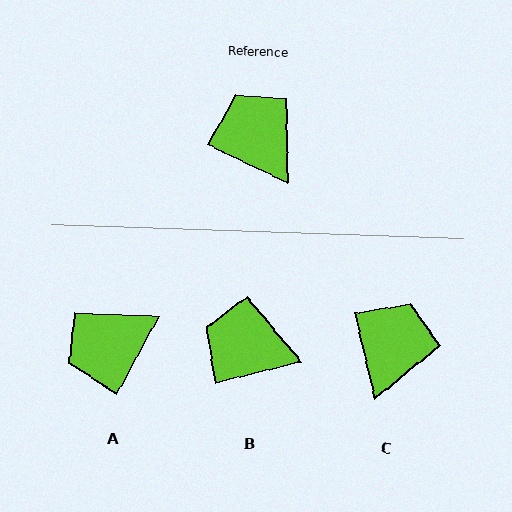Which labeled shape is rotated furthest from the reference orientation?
A, about 87 degrees away.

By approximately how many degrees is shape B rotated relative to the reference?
Approximately 40 degrees counter-clockwise.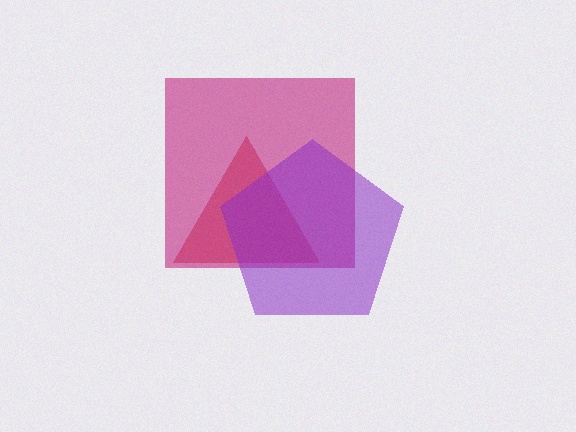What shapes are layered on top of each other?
The layered shapes are: a red triangle, a magenta square, a purple pentagon.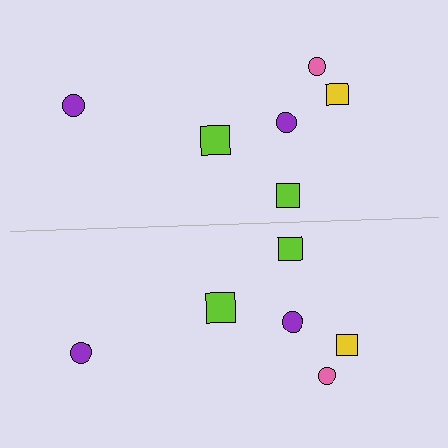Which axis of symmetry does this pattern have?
The pattern has a horizontal axis of symmetry running through the center of the image.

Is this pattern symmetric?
Yes, this pattern has bilateral (reflection) symmetry.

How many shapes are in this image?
There are 12 shapes in this image.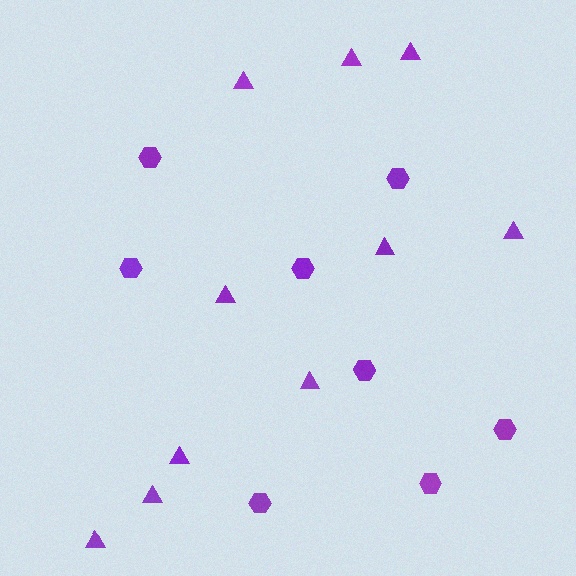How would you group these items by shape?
There are 2 groups: one group of hexagons (8) and one group of triangles (10).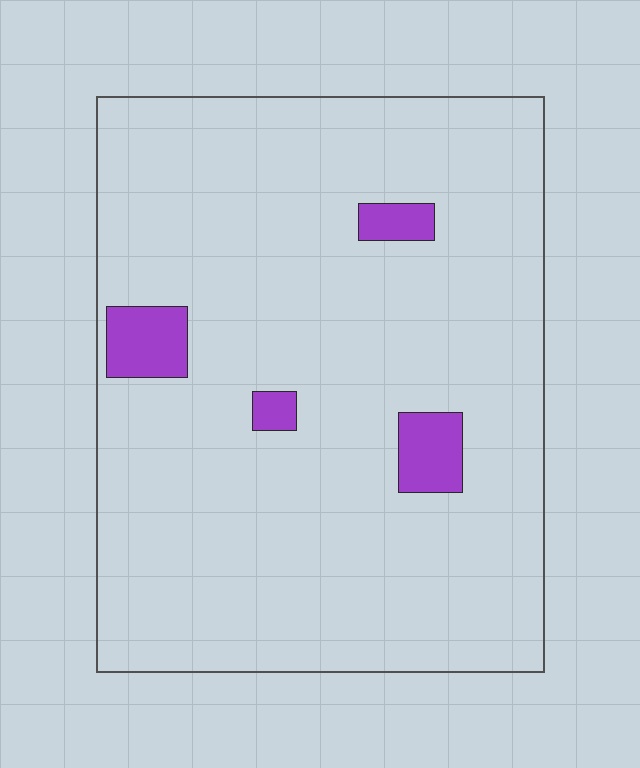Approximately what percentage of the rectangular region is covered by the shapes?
Approximately 5%.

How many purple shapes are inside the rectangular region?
4.